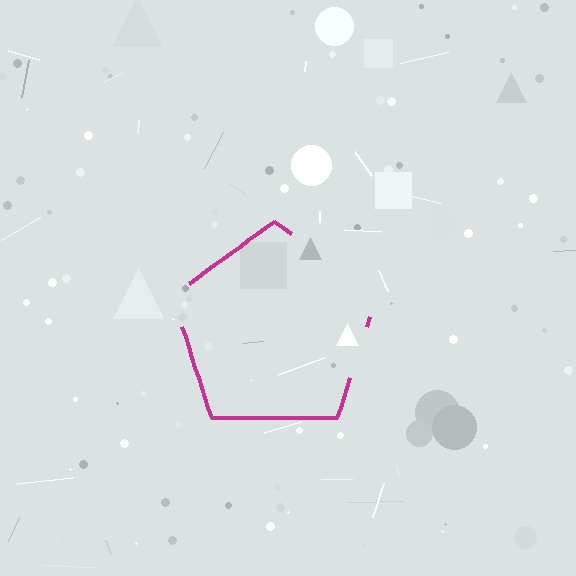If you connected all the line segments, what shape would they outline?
They would outline a pentagon.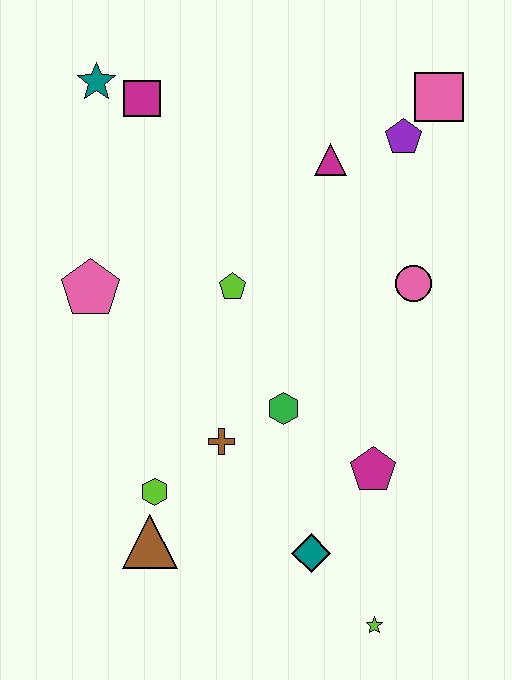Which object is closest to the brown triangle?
The lime hexagon is closest to the brown triangle.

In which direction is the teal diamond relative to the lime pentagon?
The teal diamond is below the lime pentagon.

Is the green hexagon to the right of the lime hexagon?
Yes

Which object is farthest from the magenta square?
The lime star is farthest from the magenta square.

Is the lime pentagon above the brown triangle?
Yes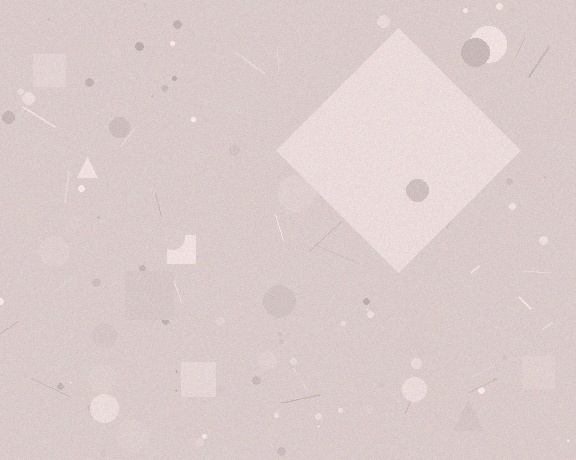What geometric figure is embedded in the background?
A diamond is embedded in the background.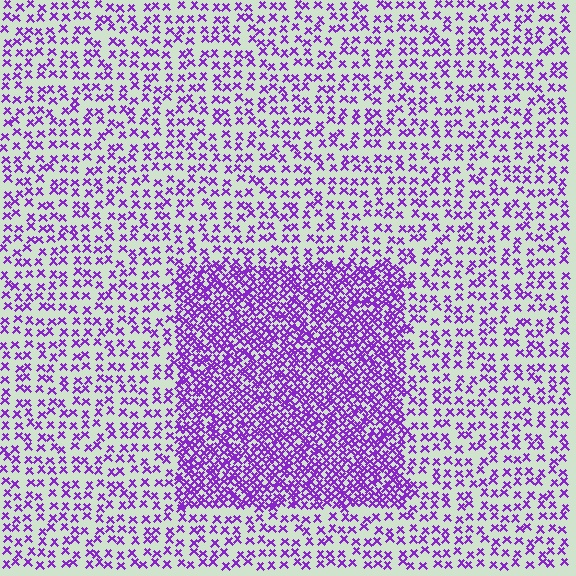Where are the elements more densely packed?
The elements are more densely packed inside the rectangle boundary.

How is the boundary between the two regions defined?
The boundary is defined by a change in element density (approximately 2.5x ratio). All elements are the same color, size, and shape.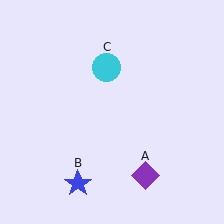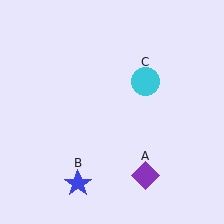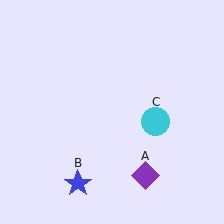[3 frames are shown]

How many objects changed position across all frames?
1 object changed position: cyan circle (object C).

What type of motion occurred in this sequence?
The cyan circle (object C) rotated clockwise around the center of the scene.